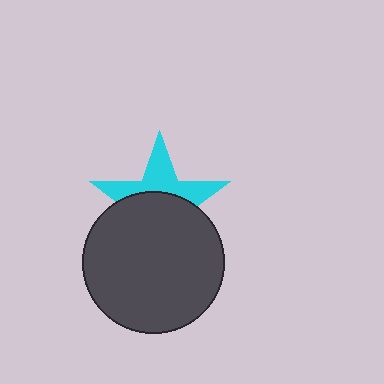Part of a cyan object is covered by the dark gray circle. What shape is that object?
It is a star.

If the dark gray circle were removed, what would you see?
You would see the complete cyan star.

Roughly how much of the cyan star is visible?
A small part of it is visible (roughly 43%).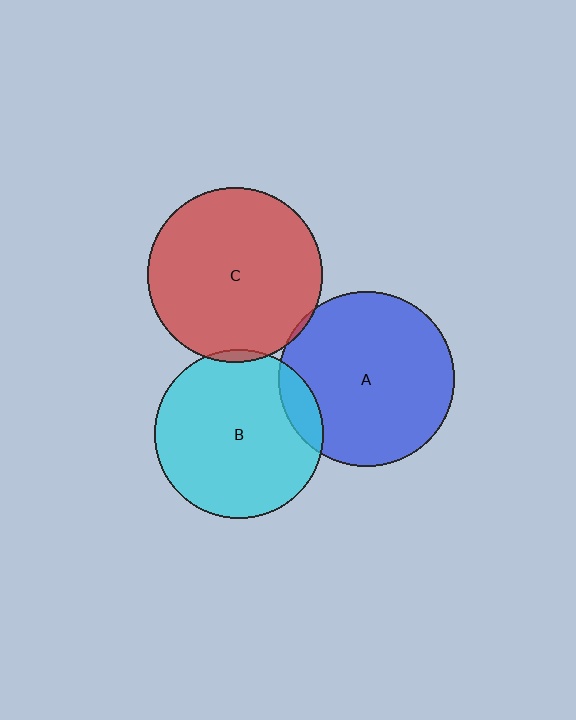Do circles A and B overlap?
Yes.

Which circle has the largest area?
Circle A (blue).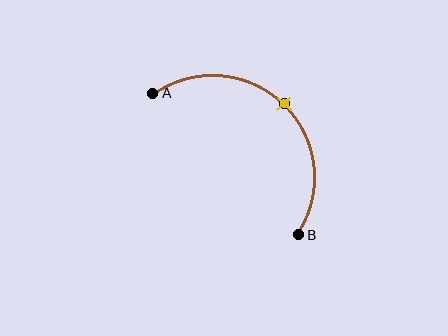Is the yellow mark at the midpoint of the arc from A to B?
Yes. The yellow mark lies on the arc at equal arc-length from both A and B — it is the arc midpoint.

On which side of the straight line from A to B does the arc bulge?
The arc bulges above and to the right of the straight line connecting A and B.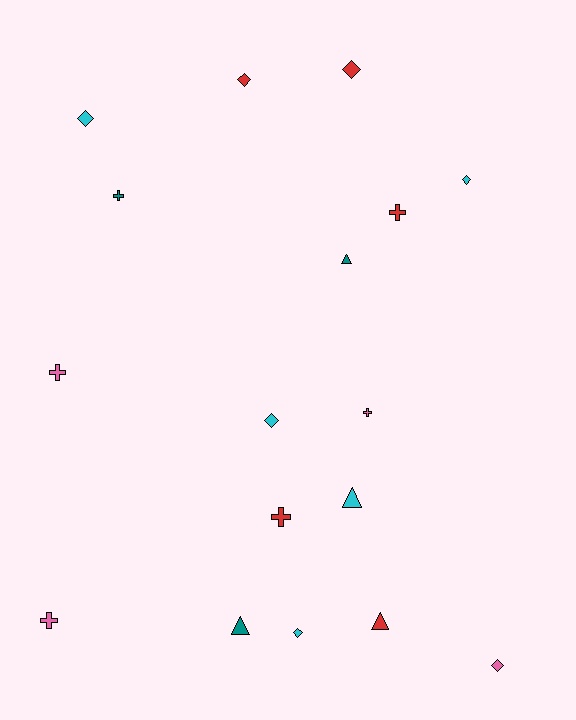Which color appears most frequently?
Cyan, with 5 objects.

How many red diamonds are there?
There are 2 red diamonds.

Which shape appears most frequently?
Diamond, with 7 objects.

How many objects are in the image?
There are 17 objects.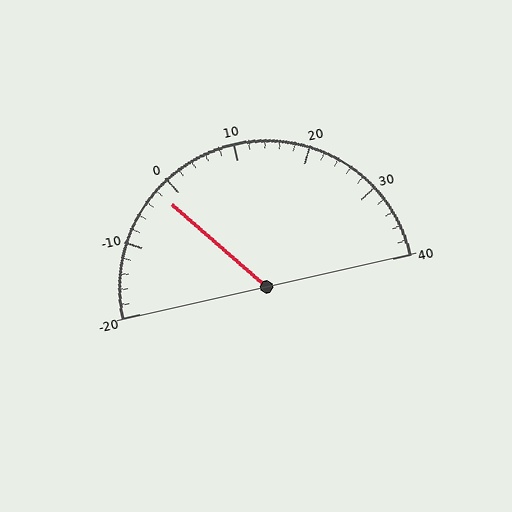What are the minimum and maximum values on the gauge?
The gauge ranges from -20 to 40.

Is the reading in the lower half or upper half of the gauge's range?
The reading is in the lower half of the range (-20 to 40).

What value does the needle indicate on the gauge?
The needle indicates approximately -2.